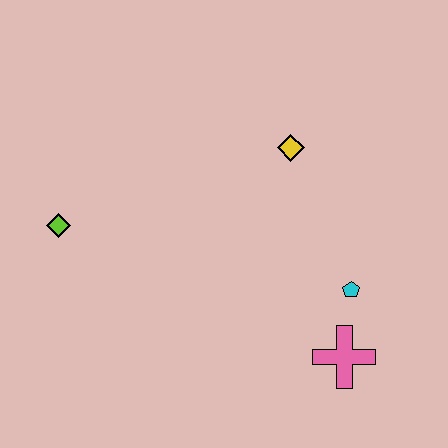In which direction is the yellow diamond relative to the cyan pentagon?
The yellow diamond is above the cyan pentagon.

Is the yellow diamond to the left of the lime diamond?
No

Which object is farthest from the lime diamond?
The pink cross is farthest from the lime diamond.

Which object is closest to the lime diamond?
The yellow diamond is closest to the lime diamond.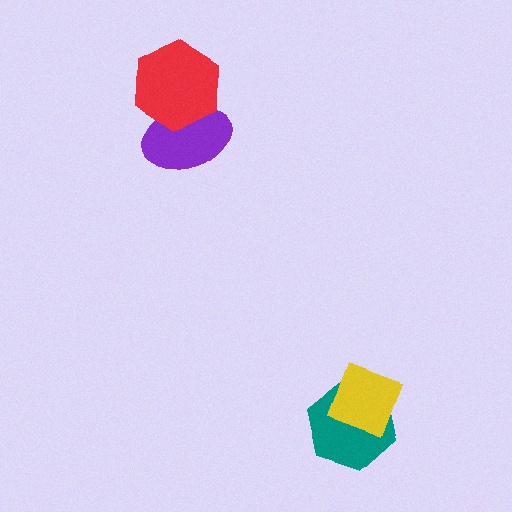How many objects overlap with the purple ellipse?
1 object overlaps with the purple ellipse.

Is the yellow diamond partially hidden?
No, no other shape covers it.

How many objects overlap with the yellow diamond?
1 object overlaps with the yellow diamond.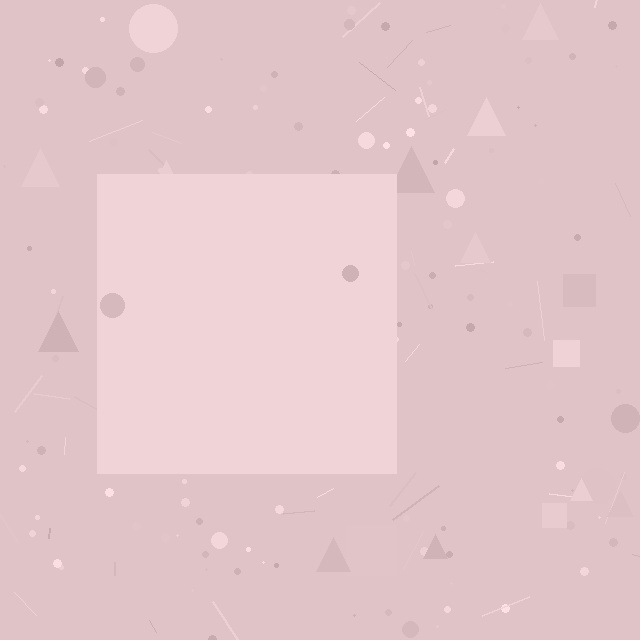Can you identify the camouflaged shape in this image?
The camouflaged shape is a square.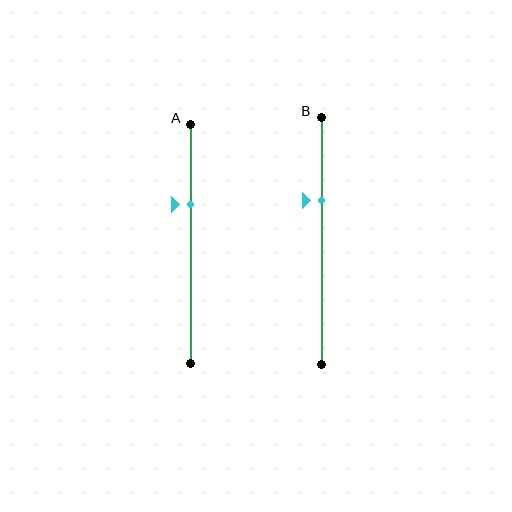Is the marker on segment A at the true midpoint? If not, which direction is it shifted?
No, the marker on segment A is shifted upward by about 17% of the segment length.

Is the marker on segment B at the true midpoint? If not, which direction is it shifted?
No, the marker on segment B is shifted upward by about 17% of the segment length.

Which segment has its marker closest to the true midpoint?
Segment B has its marker closest to the true midpoint.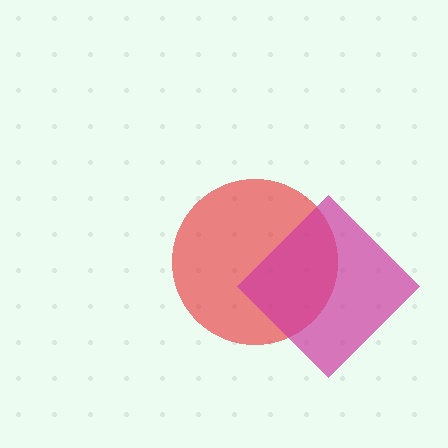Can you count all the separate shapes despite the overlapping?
Yes, there are 2 separate shapes.